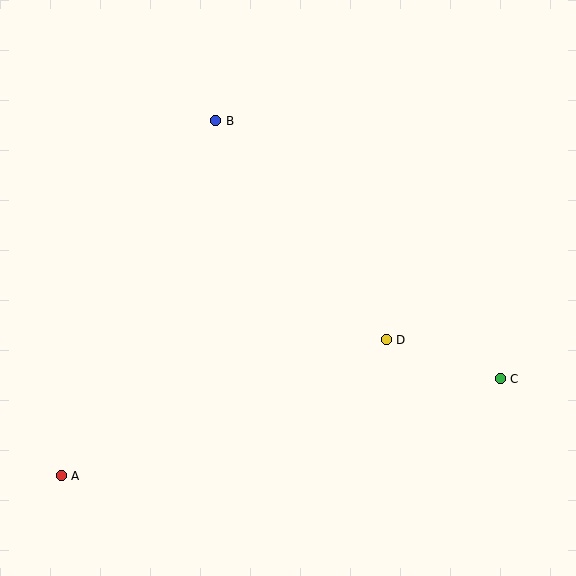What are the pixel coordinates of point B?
Point B is at (216, 121).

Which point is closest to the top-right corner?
Point B is closest to the top-right corner.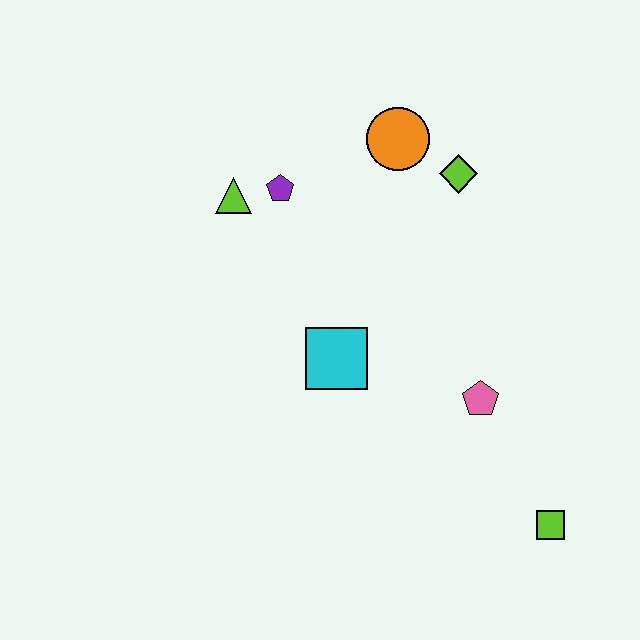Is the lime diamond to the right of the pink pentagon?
No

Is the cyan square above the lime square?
Yes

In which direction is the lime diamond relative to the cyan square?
The lime diamond is above the cyan square.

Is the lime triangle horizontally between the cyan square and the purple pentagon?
No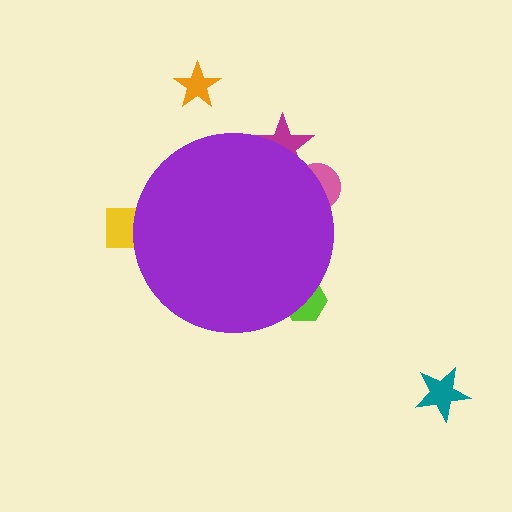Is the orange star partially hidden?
No, the orange star is fully visible.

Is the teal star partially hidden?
No, the teal star is fully visible.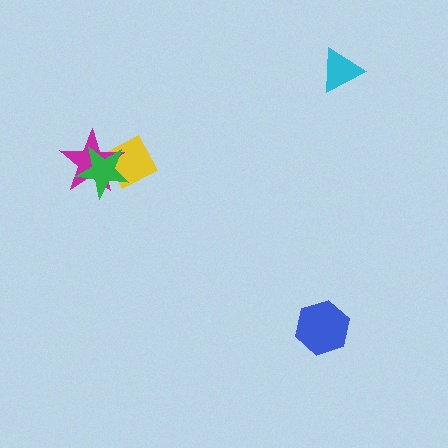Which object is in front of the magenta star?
The green star is in front of the magenta star.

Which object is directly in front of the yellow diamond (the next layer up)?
The magenta star is directly in front of the yellow diamond.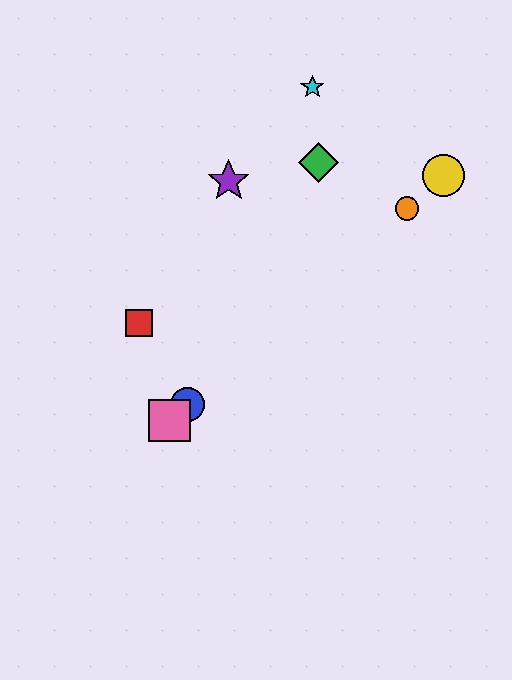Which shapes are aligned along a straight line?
The blue circle, the yellow circle, the orange circle, the pink square are aligned along a straight line.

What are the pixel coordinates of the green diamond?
The green diamond is at (318, 162).